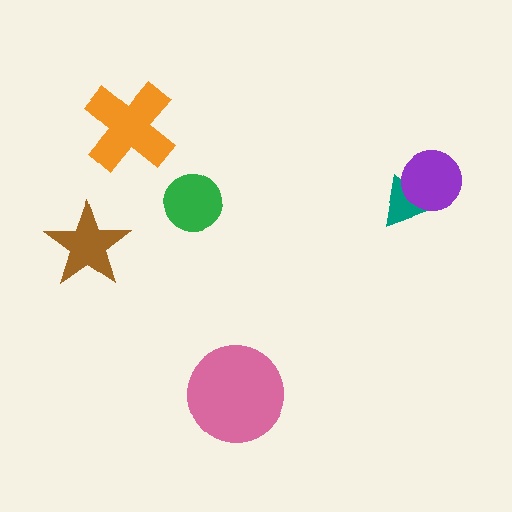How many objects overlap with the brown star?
0 objects overlap with the brown star.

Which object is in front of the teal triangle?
The purple circle is in front of the teal triangle.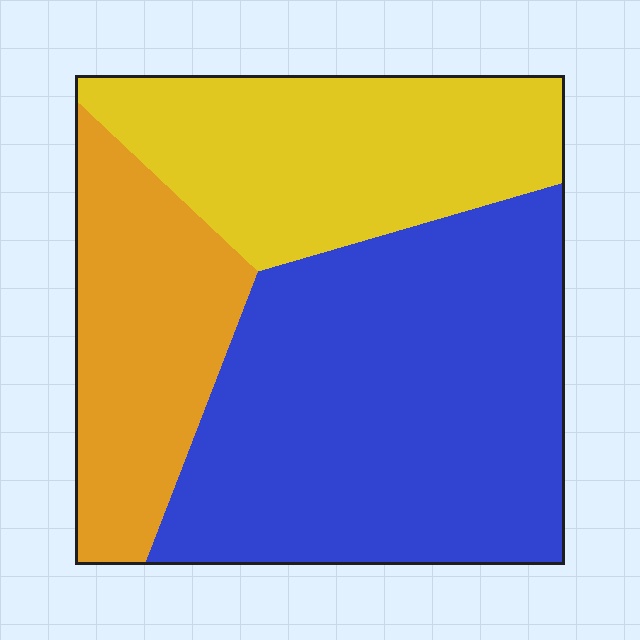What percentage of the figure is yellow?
Yellow covers about 30% of the figure.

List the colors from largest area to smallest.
From largest to smallest: blue, yellow, orange.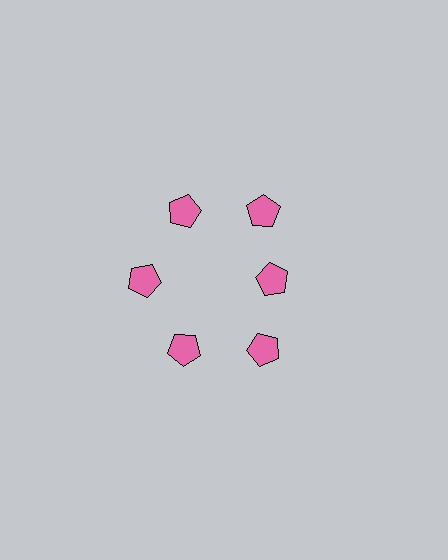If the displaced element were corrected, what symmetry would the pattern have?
It would have 6-fold rotational symmetry — the pattern would map onto itself every 60 degrees.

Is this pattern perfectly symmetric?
No. The 6 pink pentagons are arranged in a ring, but one element near the 3 o'clock position is pulled inward toward the center, breaking the 6-fold rotational symmetry.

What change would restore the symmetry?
The symmetry would be restored by moving it outward, back onto the ring so that all 6 pentagons sit at equal angles and equal distance from the center.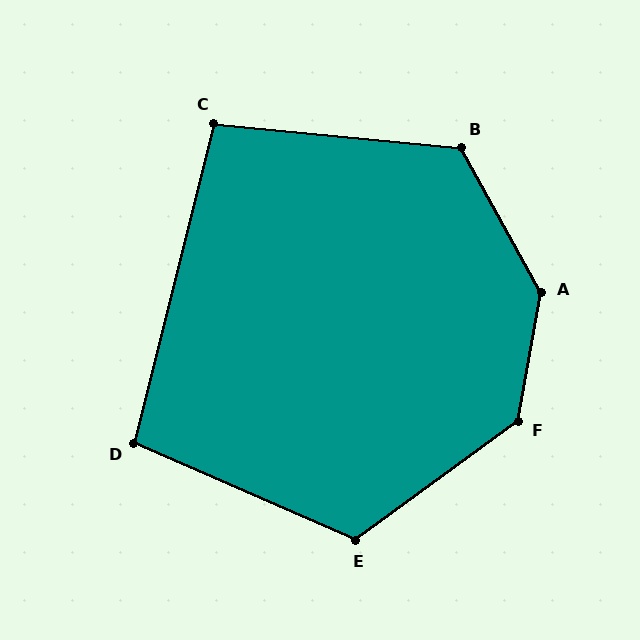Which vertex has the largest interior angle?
A, at approximately 141 degrees.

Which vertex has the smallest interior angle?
C, at approximately 99 degrees.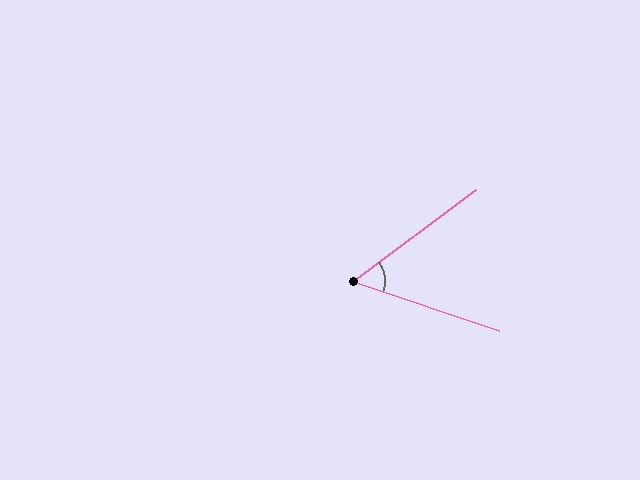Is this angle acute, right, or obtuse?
It is acute.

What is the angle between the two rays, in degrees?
Approximately 55 degrees.